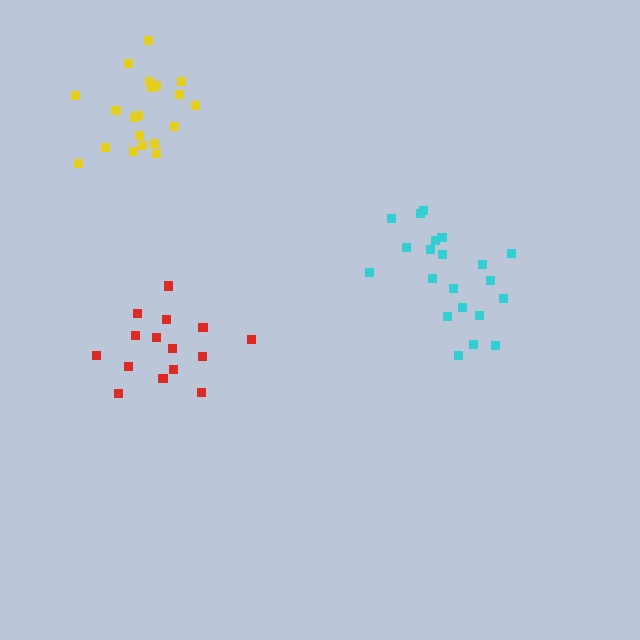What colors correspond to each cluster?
The clusters are colored: yellow, cyan, red.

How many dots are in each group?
Group 1: 20 dots, Group 2: 21 dots, Group 3: 15 dots (56 total).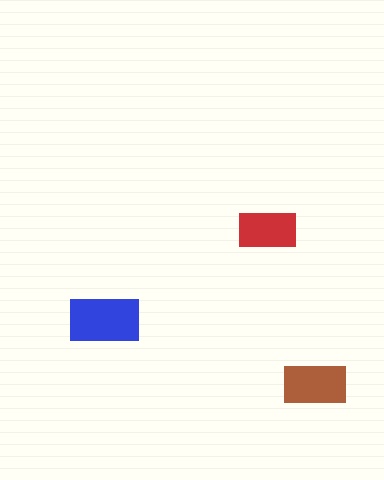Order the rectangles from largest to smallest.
the blue one, the brown one, the red one.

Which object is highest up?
The red rectangle is topmost.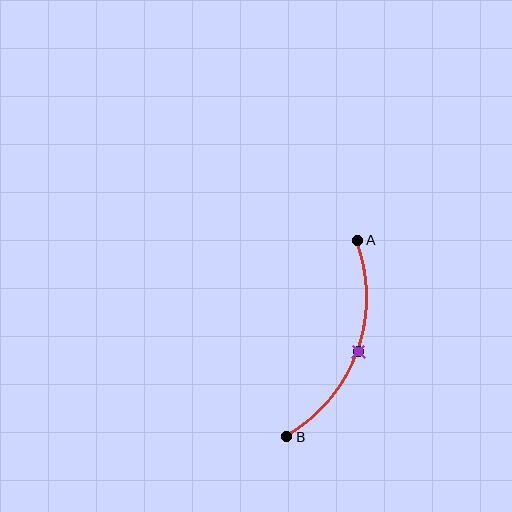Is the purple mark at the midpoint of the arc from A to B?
Yes. The purple mark lies on the arc at equal arc-length from both A and B — it is the arc midpoint.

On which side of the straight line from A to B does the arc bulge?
The arc bulges to the right of the straight line connecting A and B.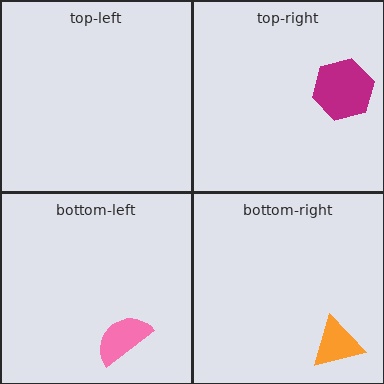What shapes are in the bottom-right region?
The orange triangle.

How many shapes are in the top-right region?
1.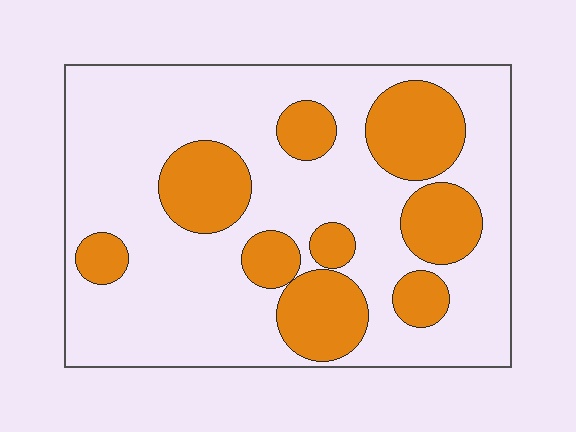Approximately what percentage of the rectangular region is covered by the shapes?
Approximately 30%.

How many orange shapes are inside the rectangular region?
9.